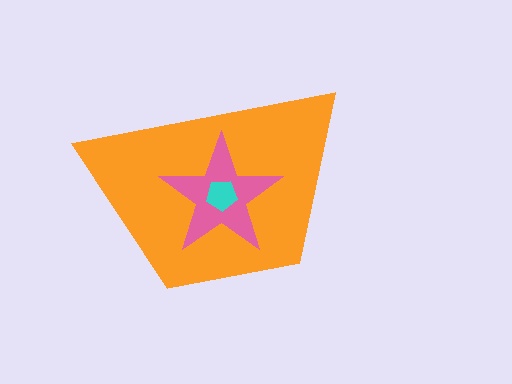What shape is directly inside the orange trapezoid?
The pink star.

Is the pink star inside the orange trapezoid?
Yes.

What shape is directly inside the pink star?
The cyan pentagon.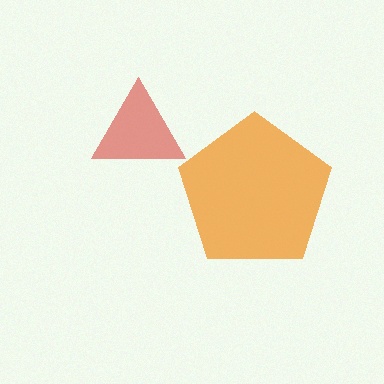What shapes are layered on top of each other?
The layered shapes are: an orange pentagon, a red triangle.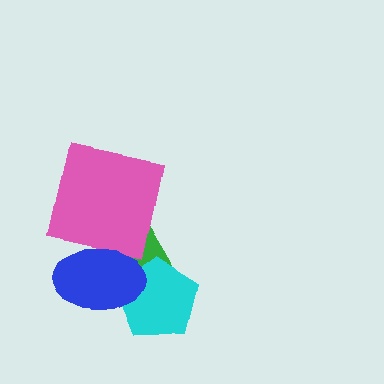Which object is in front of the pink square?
The blue ellipse is in front of the pink square.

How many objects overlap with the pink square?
2 objects overlap with the pink square.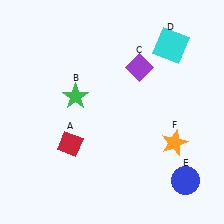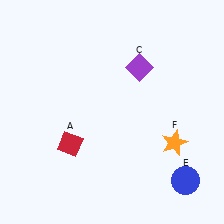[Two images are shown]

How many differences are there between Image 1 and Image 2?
There are 2 differences between the two images.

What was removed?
The green star (B), the cyan square (D) were removed in Image 2.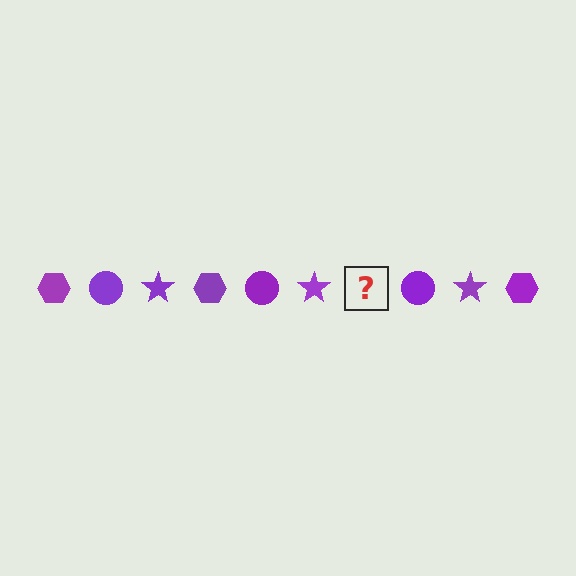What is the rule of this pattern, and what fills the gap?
The rule is that the pattern cycles through hexagon, circle, star shapes in purple. The gap should be filled with a purple hexagon.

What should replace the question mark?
The question mark should be replaced with a purple hexagon.